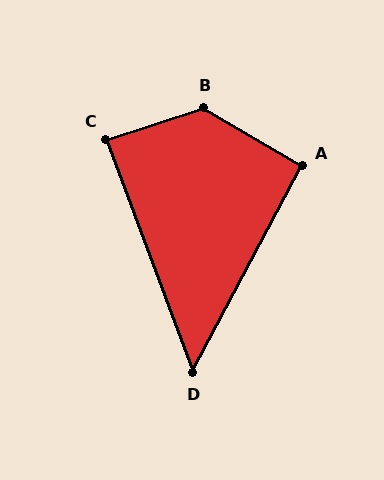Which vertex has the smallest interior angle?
D, at approximately 48 degrees.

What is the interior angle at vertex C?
Approximately 87 degrees (approximately right).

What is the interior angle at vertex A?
Approximately 93 degrees (approximately right).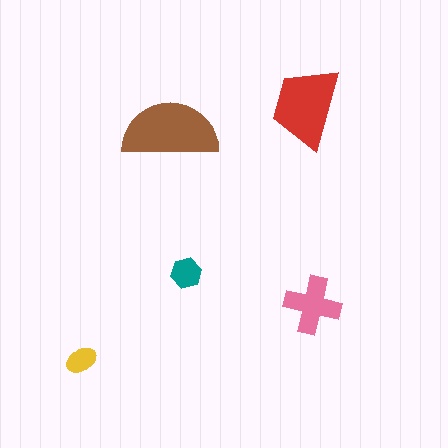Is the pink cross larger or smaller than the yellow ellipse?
Larger.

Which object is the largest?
The brown semicircle.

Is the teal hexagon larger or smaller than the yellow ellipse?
Larger.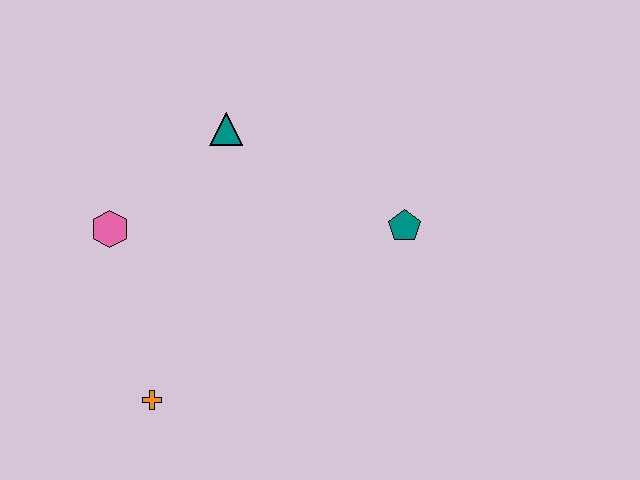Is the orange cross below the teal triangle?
Yes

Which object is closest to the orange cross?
The pink hexagon is closest to the orange cross.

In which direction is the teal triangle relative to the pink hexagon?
The teal triangle is to the right of the pink hexagon.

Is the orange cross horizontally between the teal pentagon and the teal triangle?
No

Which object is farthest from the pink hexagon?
The teal pentagon is farthest from the pink hexagon.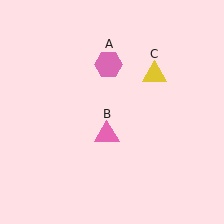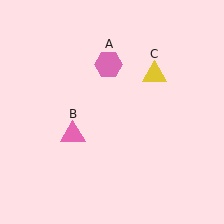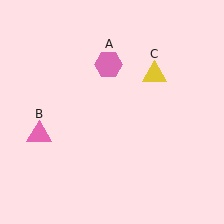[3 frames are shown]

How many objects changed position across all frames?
1 object changed position: pink triangle (object B).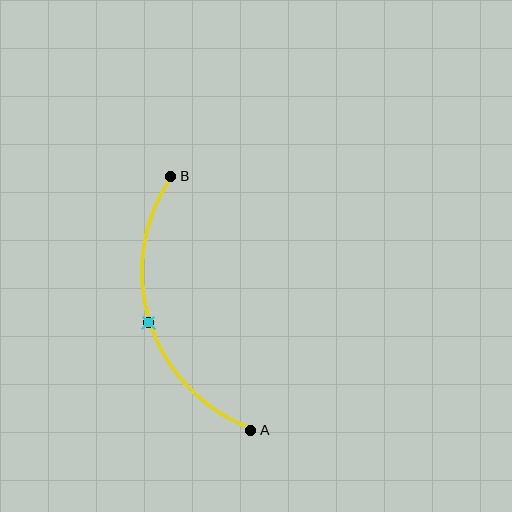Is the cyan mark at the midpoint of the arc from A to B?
Yes. The cyan mark lies on the arc at equal arc-length from both A and B — it is the arc midpoint.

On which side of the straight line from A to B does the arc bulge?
The arc bulges to the left of the straight line connecting A and B.